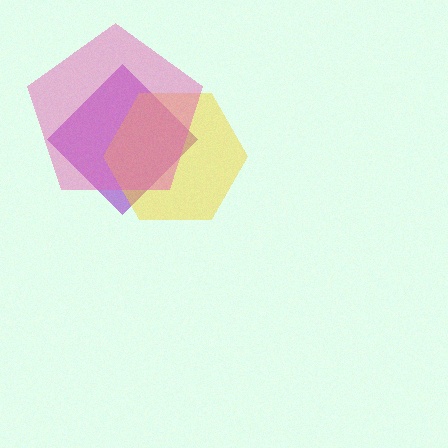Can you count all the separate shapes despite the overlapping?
Yes, there are 3 separate shapes.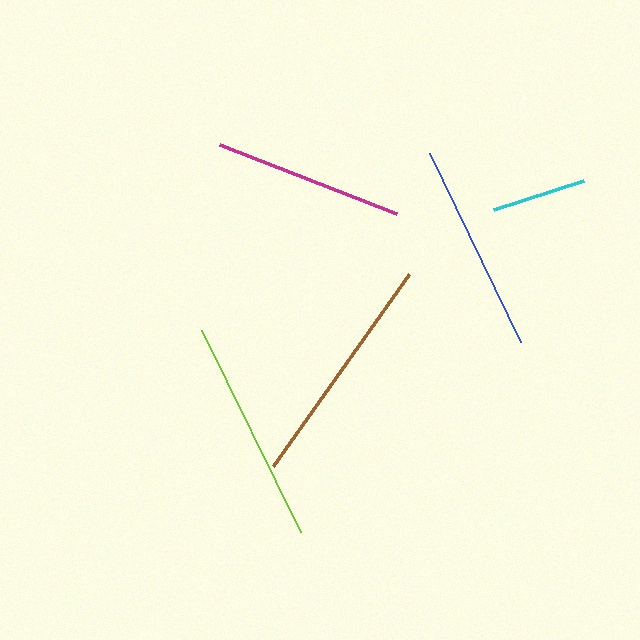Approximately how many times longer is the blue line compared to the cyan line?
The blue line is approximately 2.2 times the length of the cyan line.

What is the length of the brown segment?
The brown segment is approximately 236 pixels long.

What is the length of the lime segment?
The lime segment is approximately 225 pixels long.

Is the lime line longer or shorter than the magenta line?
The lime line is longer than the magenta line.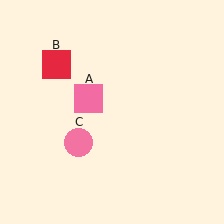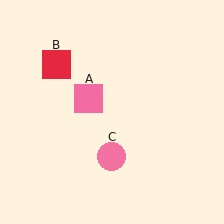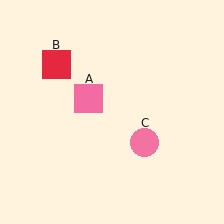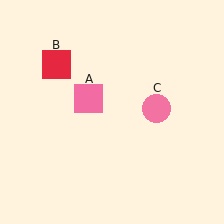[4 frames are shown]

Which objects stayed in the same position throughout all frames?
Pink square (object A) and red square (object B) remained stationary.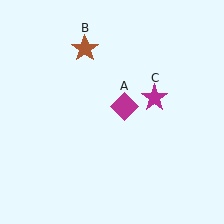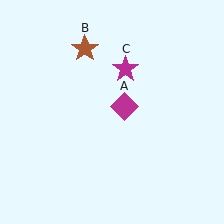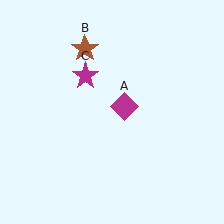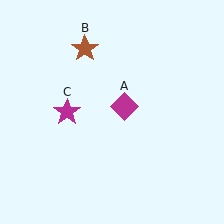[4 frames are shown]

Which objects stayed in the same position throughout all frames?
Magenta diamond (object A) and brown star (object B) remained stationary.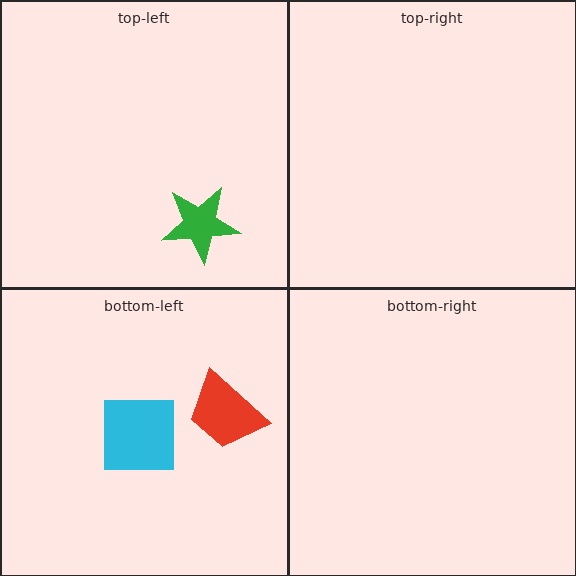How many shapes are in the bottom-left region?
2.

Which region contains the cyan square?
The bottom-left region.